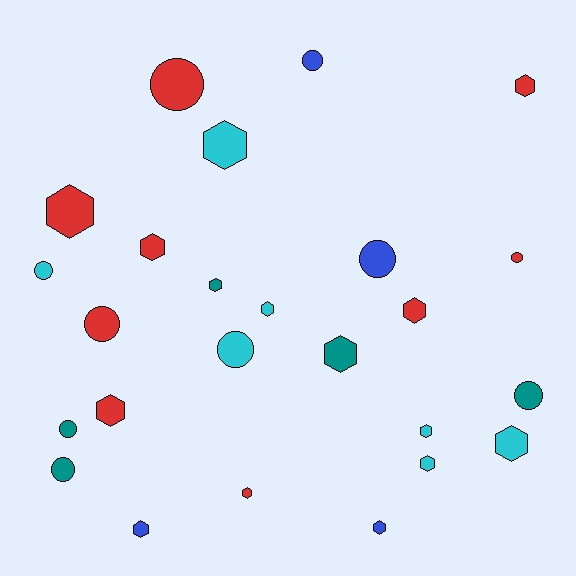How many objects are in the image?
There are 25 objects.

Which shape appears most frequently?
Hexagon, with 15 objects.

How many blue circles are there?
There are 2 blue circles.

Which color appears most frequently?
Red, with 9 objects.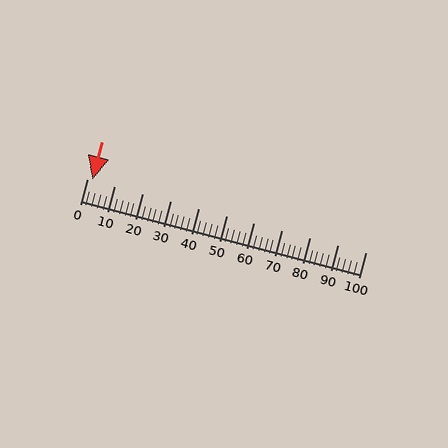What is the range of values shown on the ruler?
The ruler shows values from 0 to 100.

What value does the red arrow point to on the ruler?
The red arrow points to approximately 2.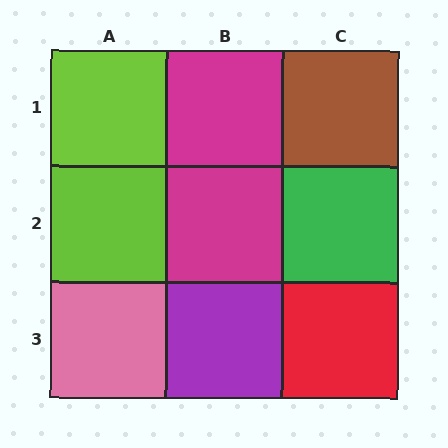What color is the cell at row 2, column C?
Green.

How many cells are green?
1 cell is green.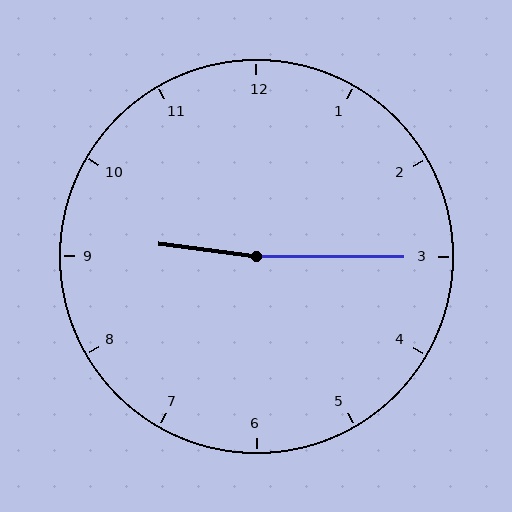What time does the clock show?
9:15.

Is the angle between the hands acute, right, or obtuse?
It is obtuse.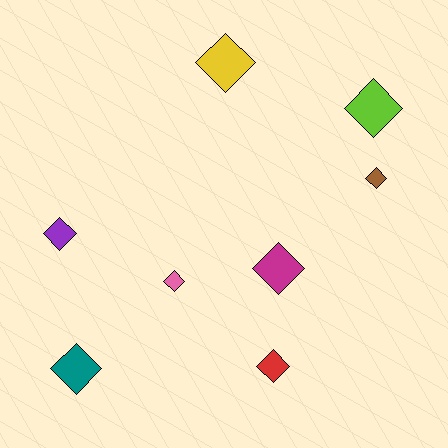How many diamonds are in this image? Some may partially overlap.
There are 8 diamonds.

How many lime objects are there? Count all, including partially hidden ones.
There is 1 lime object.